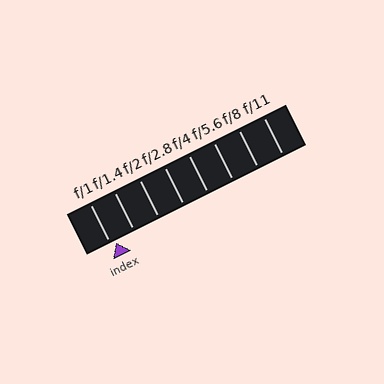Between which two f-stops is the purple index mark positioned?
The index mark is between f/1 and f/1.4.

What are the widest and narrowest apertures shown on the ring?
The widest aperture shown is f/1 and the narrowest is f/11.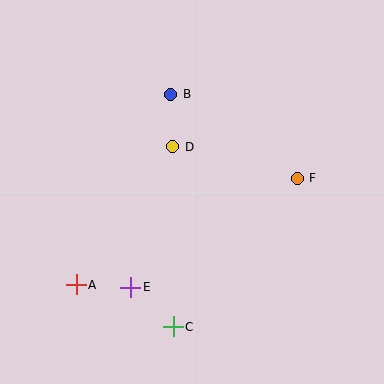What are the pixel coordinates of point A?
Point A is at (76, 285).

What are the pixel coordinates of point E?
Point E is at (131, 287).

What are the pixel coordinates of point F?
Point F is at (297, 178).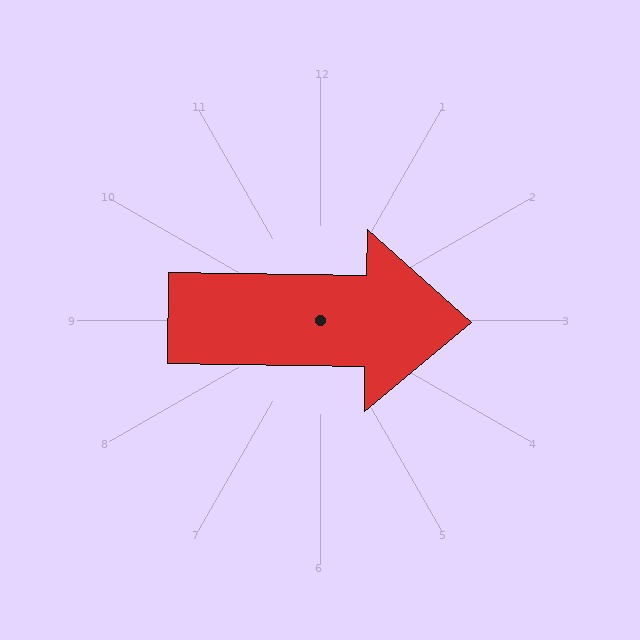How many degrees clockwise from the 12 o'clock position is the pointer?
Approximately 91 degrees.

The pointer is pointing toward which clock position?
Roughly 3 o'clock.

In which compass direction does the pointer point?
East.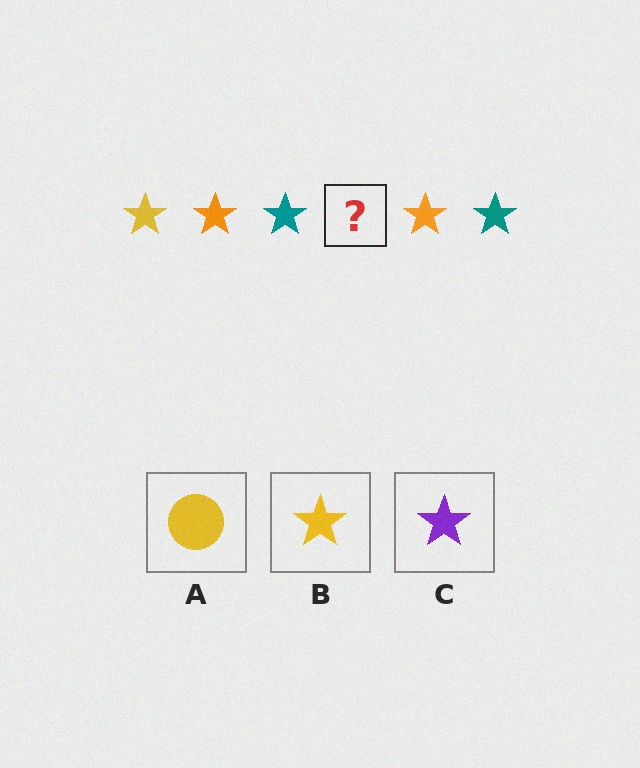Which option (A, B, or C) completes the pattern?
B.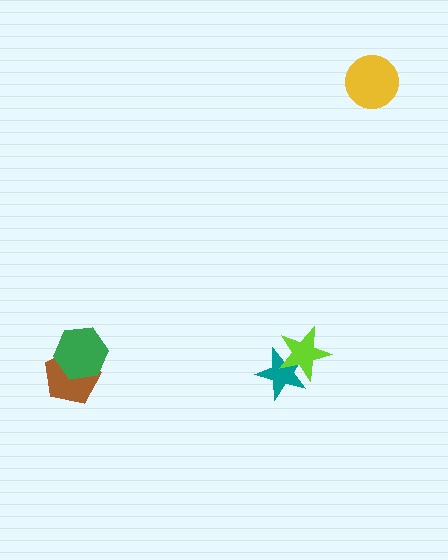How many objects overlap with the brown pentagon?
1 object overlaps with the brown pentagon.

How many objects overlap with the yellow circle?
0 objects overlap with the yellow circle.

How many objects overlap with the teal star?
1 object overlaps with the teal star.